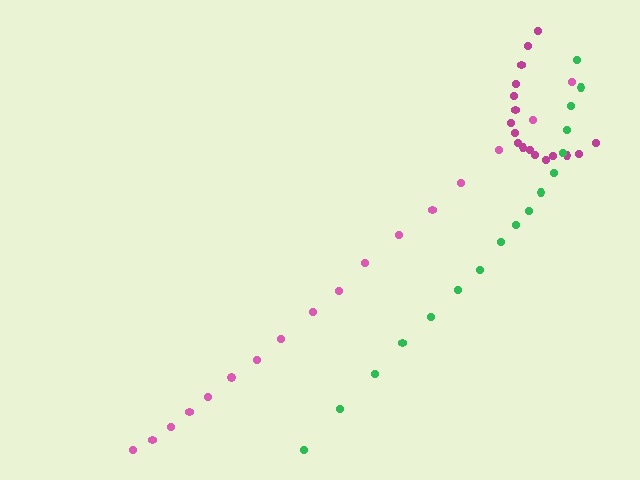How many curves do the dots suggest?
There are 3 distinct paths.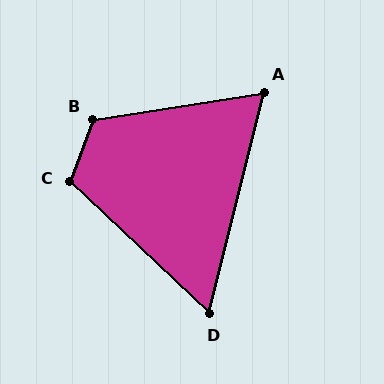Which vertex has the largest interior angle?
B, at approximately 119 degrees.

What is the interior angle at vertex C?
Approximately 113 degrees (obtuse).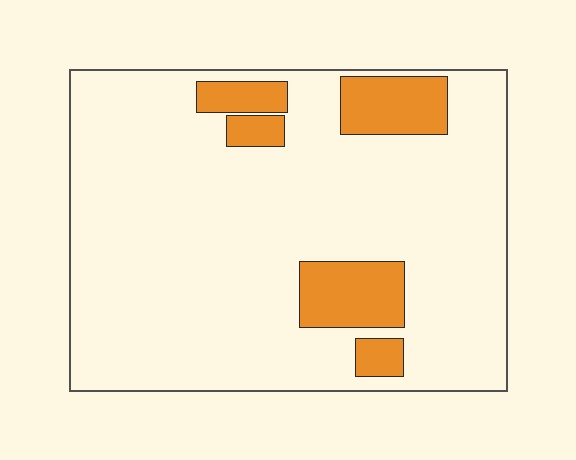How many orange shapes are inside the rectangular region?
5.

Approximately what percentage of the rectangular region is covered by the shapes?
Approximately 15%.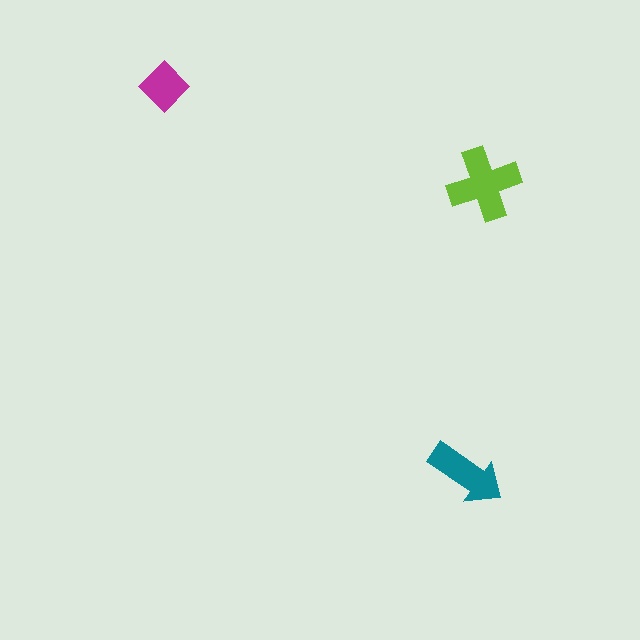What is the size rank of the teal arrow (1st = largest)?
2nd.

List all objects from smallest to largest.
The magenta diamond, the teal arrow, the lime cross.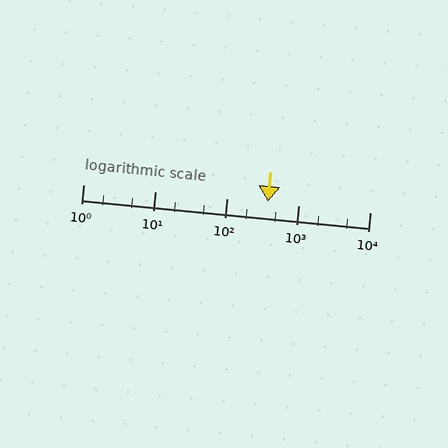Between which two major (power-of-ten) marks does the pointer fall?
The pointer is between 100 and 1000.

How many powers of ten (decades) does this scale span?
The scale spans 4 decades, from 1 to 10000.